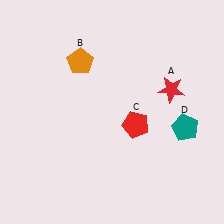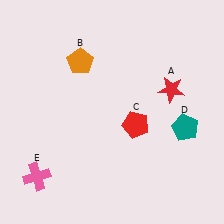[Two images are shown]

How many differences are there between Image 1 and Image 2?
There is 1 difference between the two images.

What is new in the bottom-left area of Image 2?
A pink cross (E) was added in the bottom-left area of Image 2.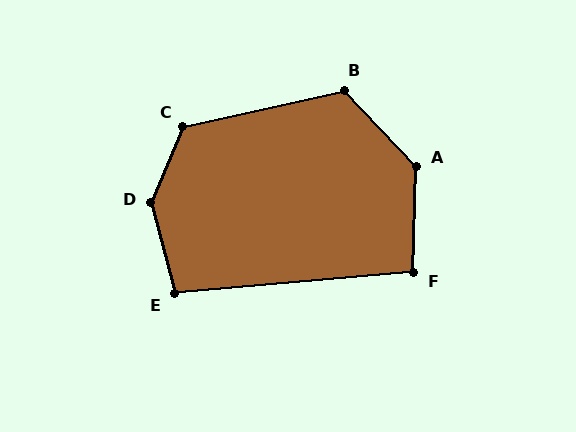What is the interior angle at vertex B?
Approximately 121 degrees (obtuse).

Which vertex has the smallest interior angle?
F, at approximately 97 degrees.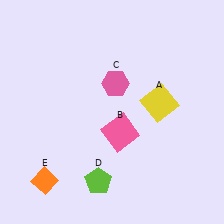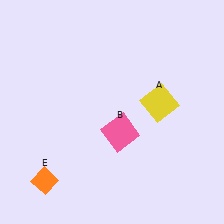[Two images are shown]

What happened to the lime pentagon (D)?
The lime pentagon (D) was removed in Image 2. It was in the bottom-left area of Image 1.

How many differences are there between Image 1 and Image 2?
There are 2 differences between the two images.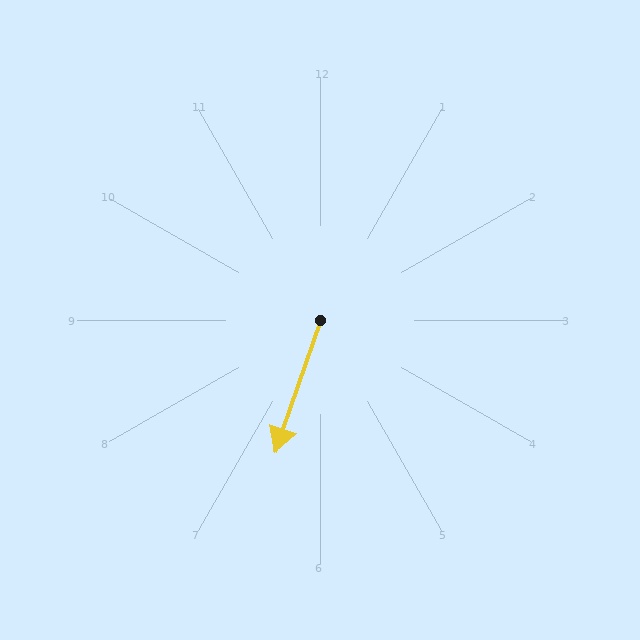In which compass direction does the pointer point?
South.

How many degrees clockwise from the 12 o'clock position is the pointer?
Approximately 199 degrees.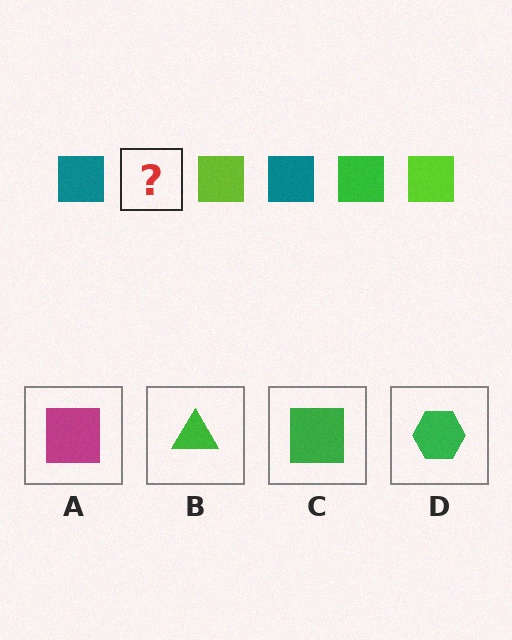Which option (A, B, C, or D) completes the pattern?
C.